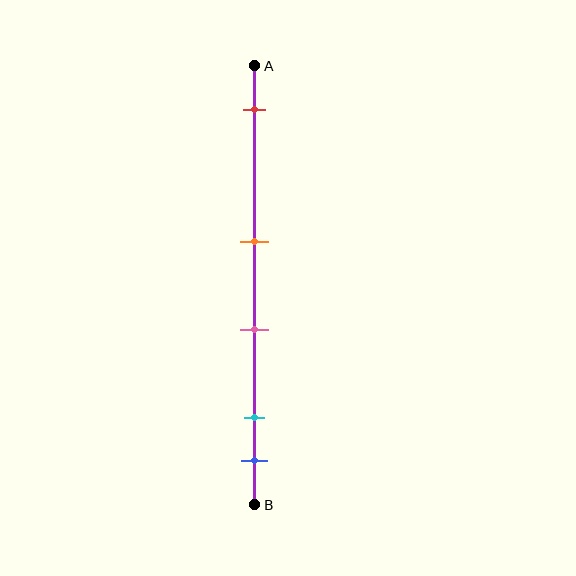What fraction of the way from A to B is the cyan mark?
The cyan mark is approximately 80% (0.8) of the way from A to B.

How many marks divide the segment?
There are 5 marks dividing the segment.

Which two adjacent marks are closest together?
The cyan and blue marks are the closest adjacent pair.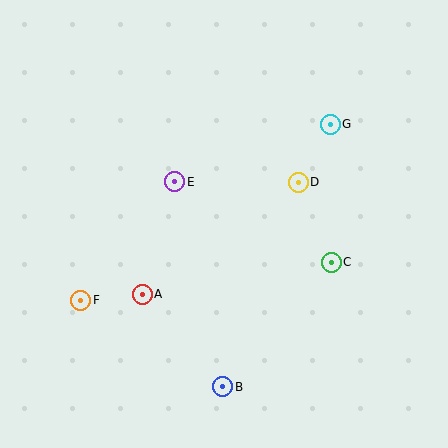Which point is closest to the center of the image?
Point E at (175, 182) is closest to the center.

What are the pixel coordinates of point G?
Point G is at (330, 124).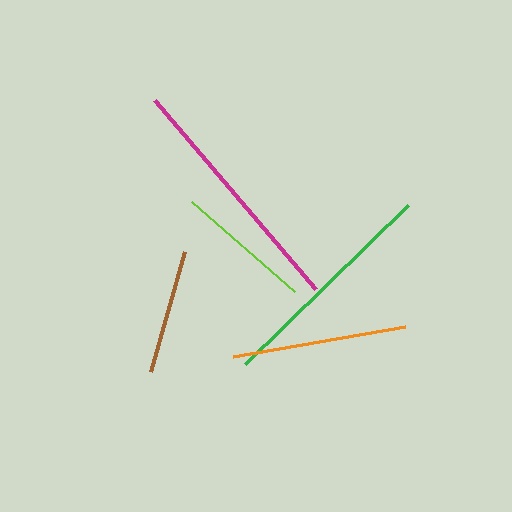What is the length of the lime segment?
The lime segment is approximately 136 pixels long.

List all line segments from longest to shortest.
From longest to shortest: magenta, green, orange, lime, brown.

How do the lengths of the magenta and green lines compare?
The magenta and green lines are approximately the same length.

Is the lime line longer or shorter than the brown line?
The lime line is longer than the brown line.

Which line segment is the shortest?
The brown line is the shortest at approximately 124 pixels.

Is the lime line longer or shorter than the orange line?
The orange line is longer than the lime line.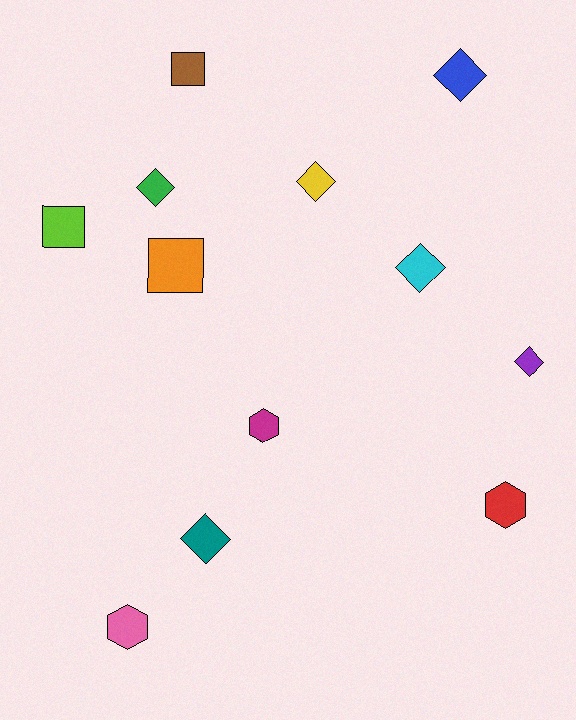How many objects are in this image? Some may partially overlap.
There are 12 objects.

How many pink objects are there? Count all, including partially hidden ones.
There is 1 pink object.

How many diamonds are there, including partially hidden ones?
There are 6 diamonds.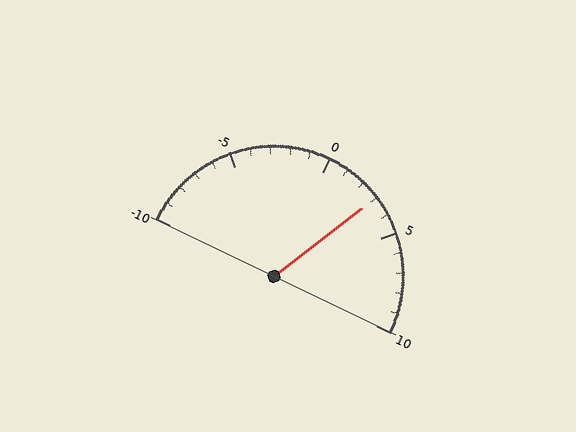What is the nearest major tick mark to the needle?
The nearest major tick mark is 5.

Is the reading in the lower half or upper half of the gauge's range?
The reading is in the upper half of the range (-10 to 10).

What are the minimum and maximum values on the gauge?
The gauge ranges from -10 to 10.